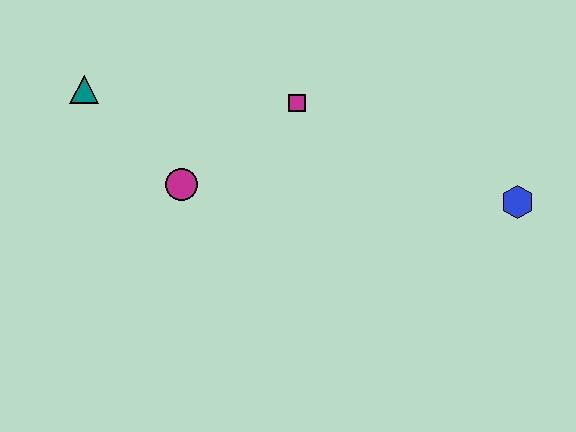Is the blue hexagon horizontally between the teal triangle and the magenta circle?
No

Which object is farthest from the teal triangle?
The blue hexagon is farthest from the teal triangle.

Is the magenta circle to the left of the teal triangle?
No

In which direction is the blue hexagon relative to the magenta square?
The blue hexagon is to the right of the magenta square.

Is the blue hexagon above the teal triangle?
No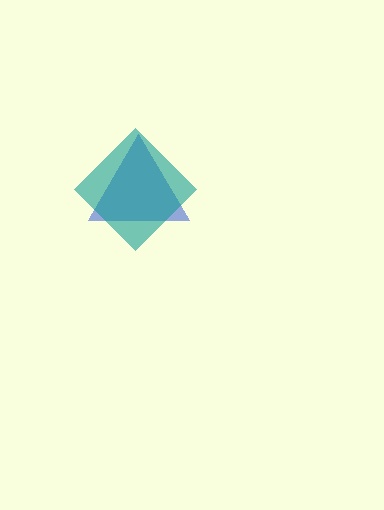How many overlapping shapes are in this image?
There are 2 overlapping shapes in the image.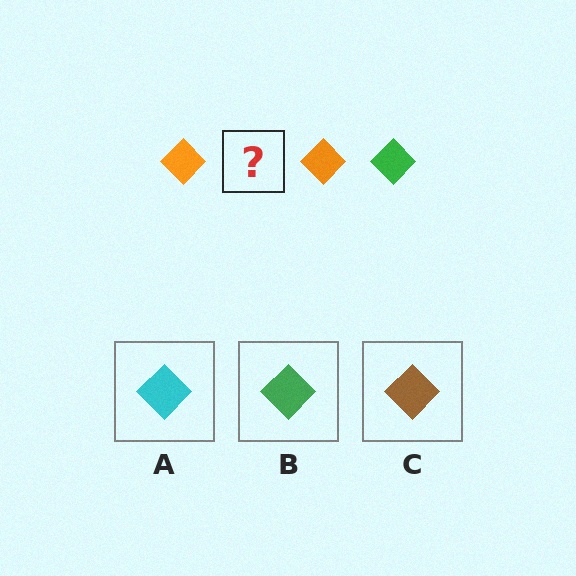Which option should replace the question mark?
Option B.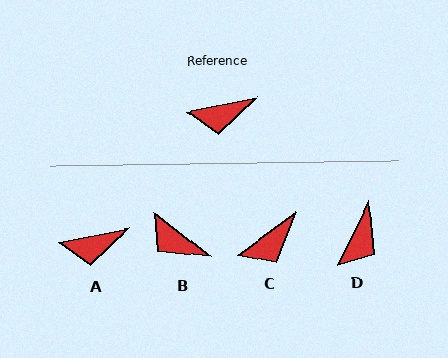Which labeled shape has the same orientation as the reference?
A.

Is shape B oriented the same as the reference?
No, it is off by about 50 degrees.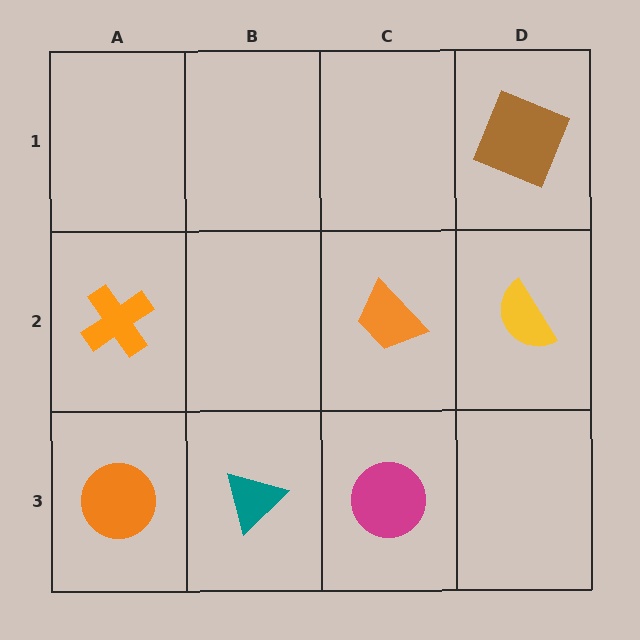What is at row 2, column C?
An orange trapezoid.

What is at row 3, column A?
An orange circle.